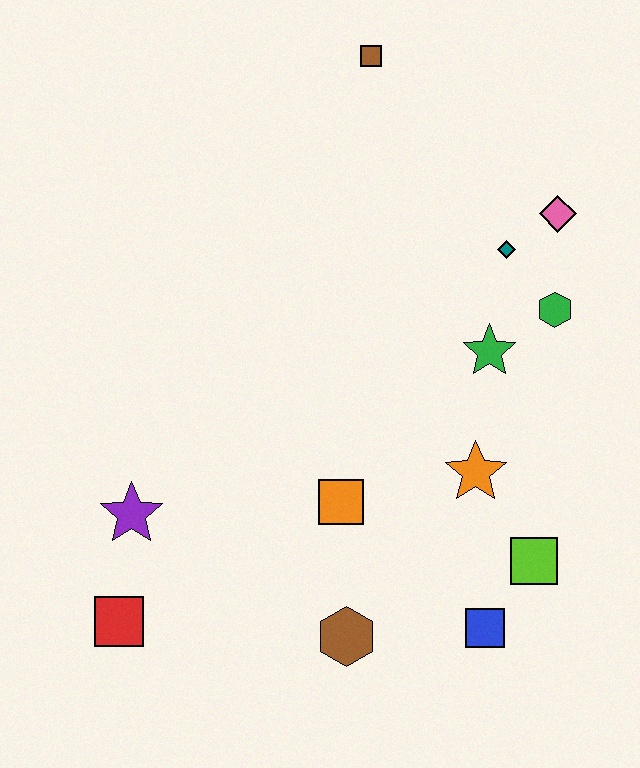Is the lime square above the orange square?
No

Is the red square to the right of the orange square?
No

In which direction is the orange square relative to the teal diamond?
The orange square is below the teal diamond.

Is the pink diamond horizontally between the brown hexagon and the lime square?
No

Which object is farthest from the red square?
The brown square is farthest from the red square.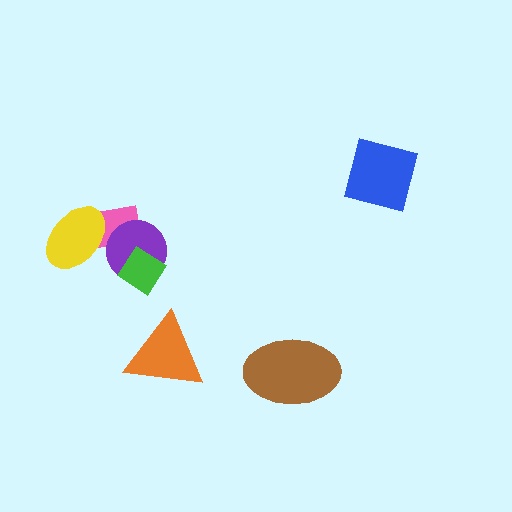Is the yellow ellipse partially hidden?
No, no other shape covers it.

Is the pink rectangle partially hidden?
Yes, it is partially covered by another shape.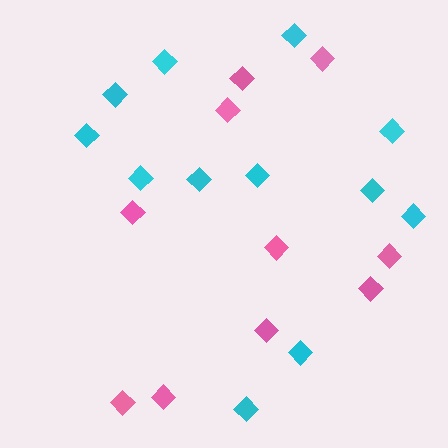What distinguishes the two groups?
There are 2 groups: one group of pink diamonds (10) and one group of cyan diamonds (12).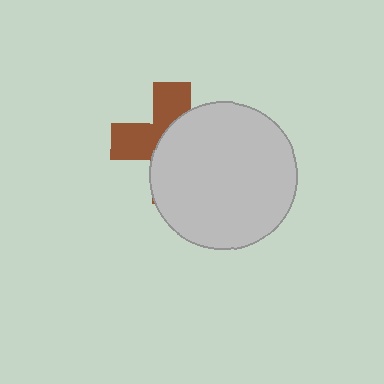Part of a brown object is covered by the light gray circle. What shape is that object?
It is a cross.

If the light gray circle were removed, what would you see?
You would see the complete brown cross.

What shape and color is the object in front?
The object in front is a light gray circle.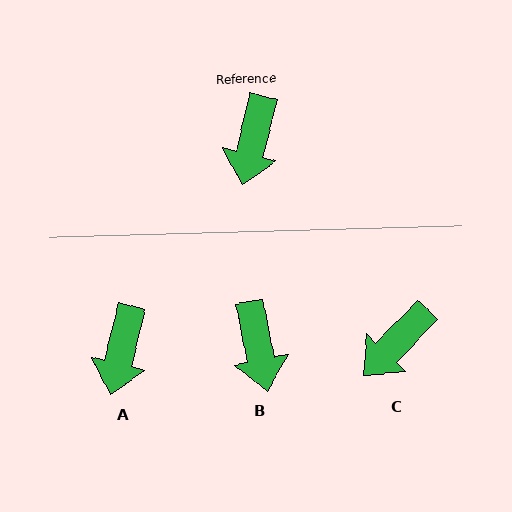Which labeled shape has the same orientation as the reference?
A.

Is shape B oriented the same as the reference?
No, it is off by about 25 degrees.